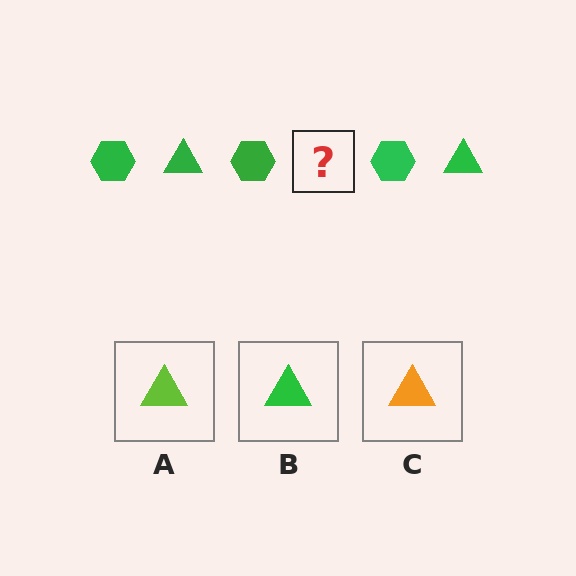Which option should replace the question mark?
Option B.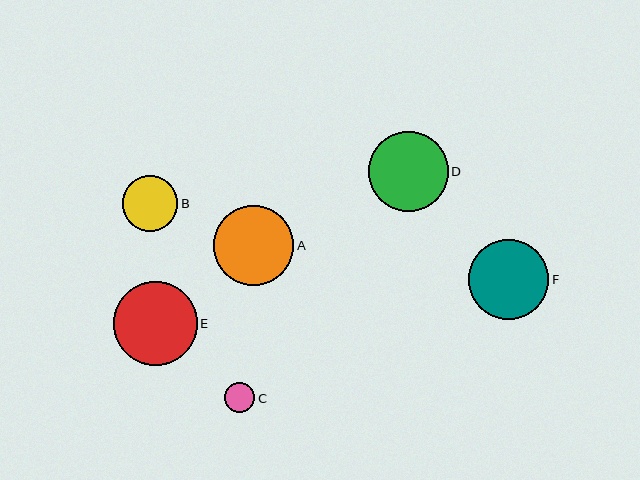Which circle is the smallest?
Circle C is the smallest with a size of approximately 30 pixels.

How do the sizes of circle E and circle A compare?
Circle E and circle A are approximately the same size.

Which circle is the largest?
Circle E is the largest with a size of approximately 84 pixels.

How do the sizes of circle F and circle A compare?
Circle F and circle A are approximately the same size.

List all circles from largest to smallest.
From largest to smallest: E, F, A, D, B, C.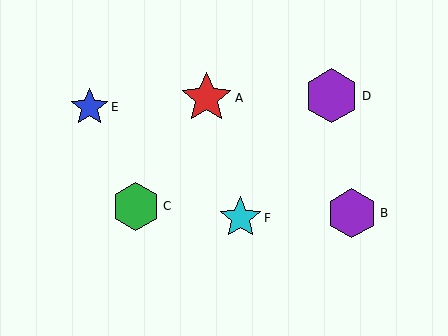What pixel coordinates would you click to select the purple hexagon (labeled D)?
Click at (332, 96) to select the purple hexagon D.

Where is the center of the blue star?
The center of the blue star is at (90, 107).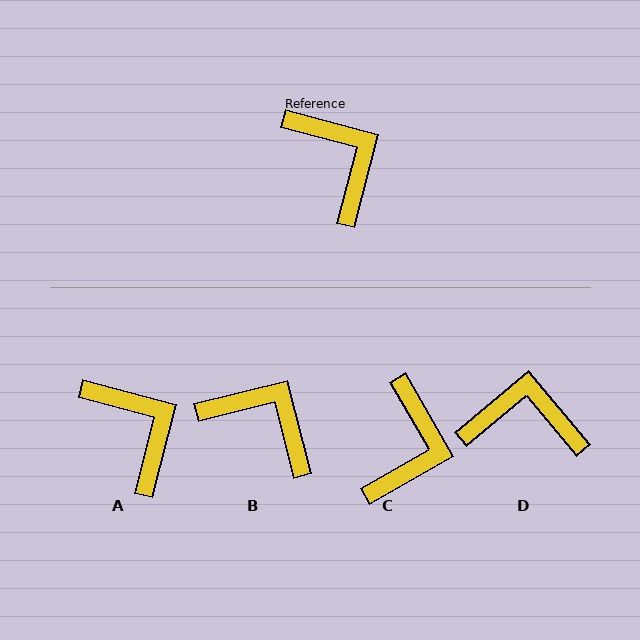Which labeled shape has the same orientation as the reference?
A.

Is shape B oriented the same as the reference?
No, it is off by about 29 degrees.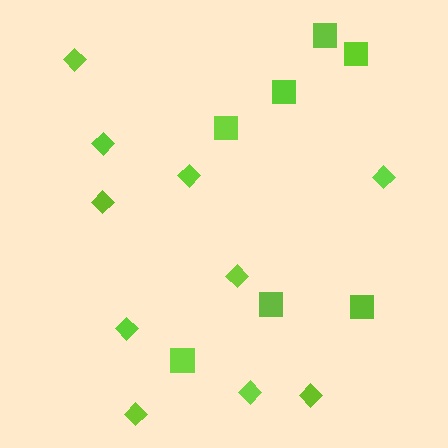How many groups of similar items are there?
There are 2 groups: one group of diamonds (10) and one group of squares (7).